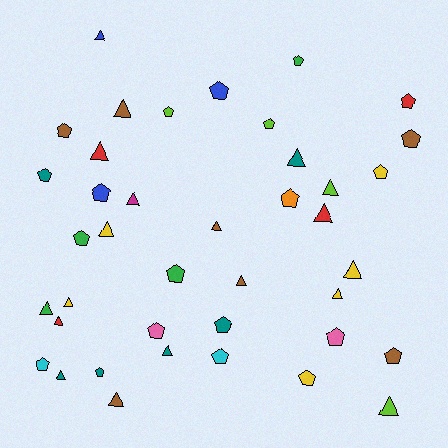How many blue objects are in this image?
There are 3 blue objects.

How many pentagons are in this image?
There are 21 pentagons.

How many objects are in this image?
There are 40 objects.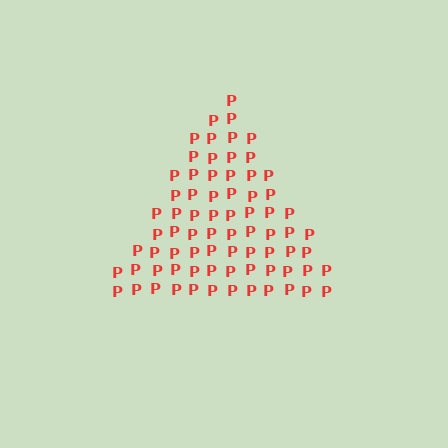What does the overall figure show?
The overall figure shows a triangle.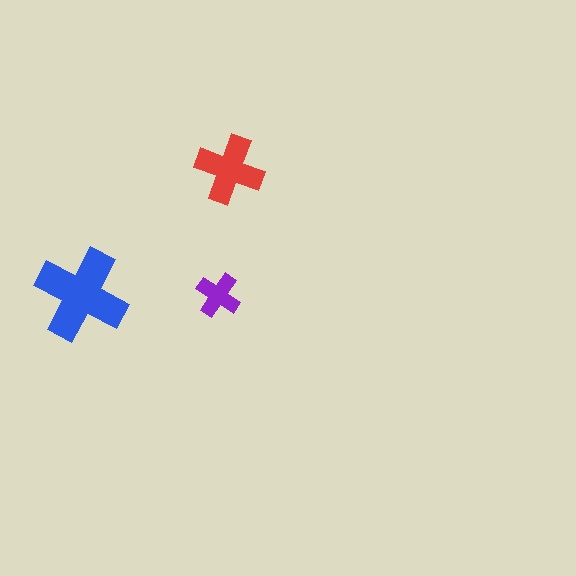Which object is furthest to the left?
The blue cross is leftmost.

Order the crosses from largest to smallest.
the blue one, the red one, the purple one.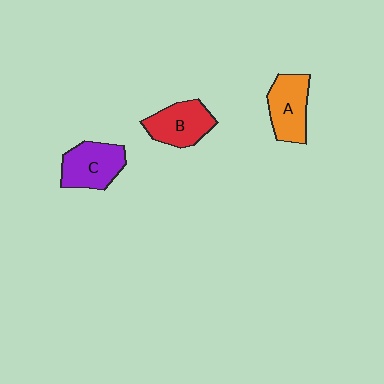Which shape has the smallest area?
Shape A (orange).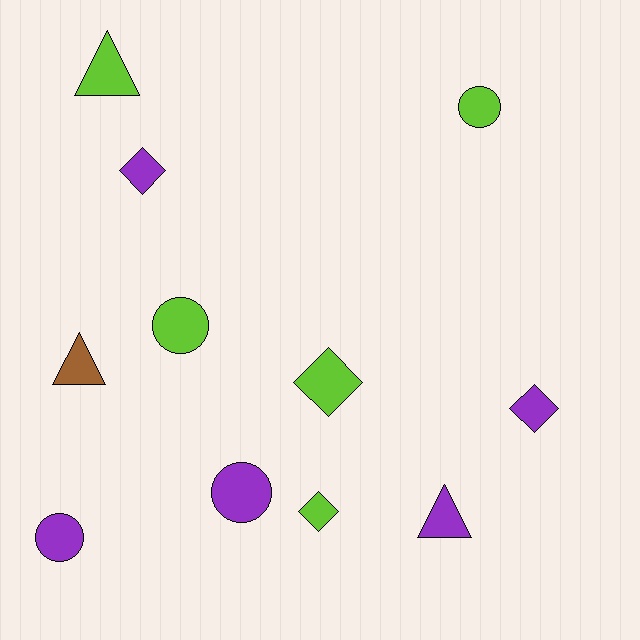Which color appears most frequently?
Purple, with 5 objects.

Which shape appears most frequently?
Circle, with 4 objects.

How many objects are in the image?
There are 11 objects.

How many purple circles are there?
There are 2 purple circles.